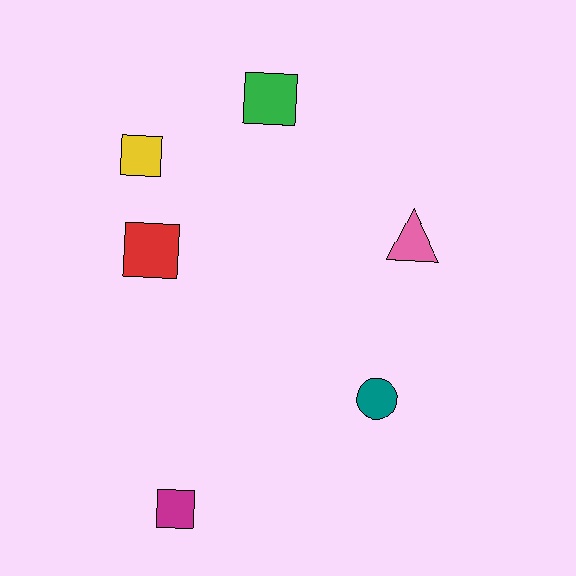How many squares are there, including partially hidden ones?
There are 4 squares.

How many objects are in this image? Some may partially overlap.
There are 6 objects.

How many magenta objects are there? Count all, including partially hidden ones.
There is 1 magenta object.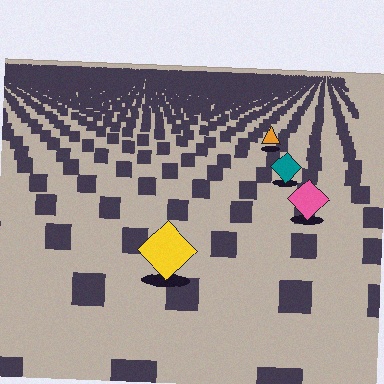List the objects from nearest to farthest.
From nearest to farthest: the yellow diamond, the pink diamond, the teal diamond, the orange triangle.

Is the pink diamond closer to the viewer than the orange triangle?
Yes. The pink diamond is closer — you can tell from the texture gradient: the ground texture is coarser near it.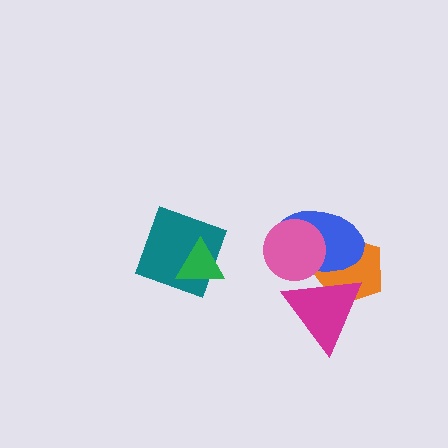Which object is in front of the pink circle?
The magenta triangle is in front of the pink circle.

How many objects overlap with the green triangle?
1 object overlaps with the green triangle.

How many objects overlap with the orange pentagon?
3 objects overlap with the orange pentagon.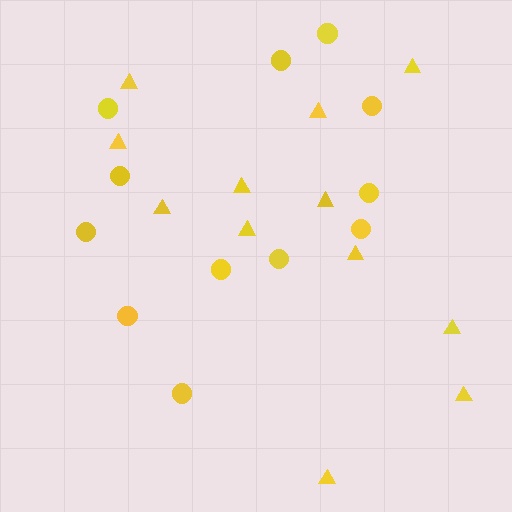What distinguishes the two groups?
There are 2 groups: one group of triangles (12) and one group of circles (12).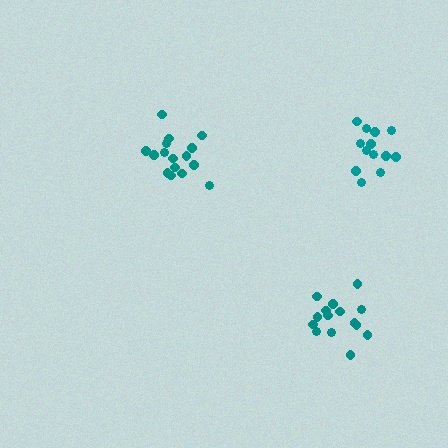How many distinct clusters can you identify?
There are 3 distinct clusters.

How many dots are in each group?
Group 1: 16 dots, Group 2: 13 dots, Group 3: 15 dots (44 total).